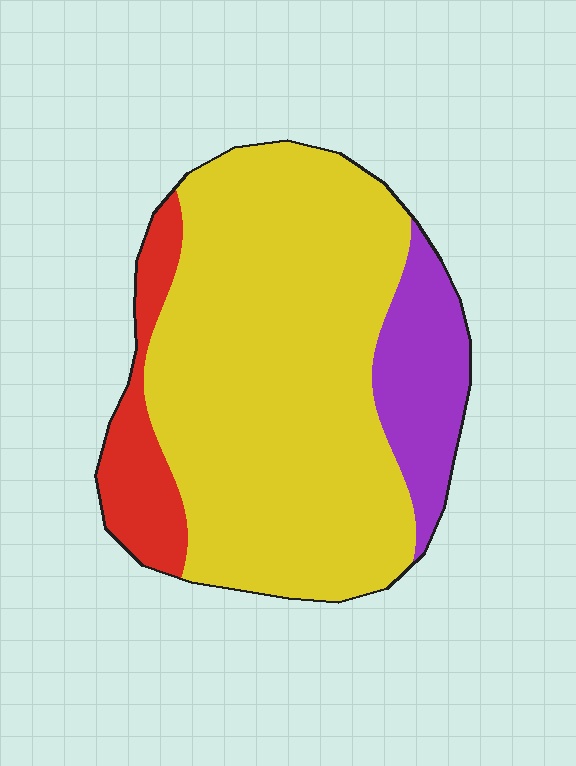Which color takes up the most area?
Yellow, at roughly 75%.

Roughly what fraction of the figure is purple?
Purple covers 15% of the figure.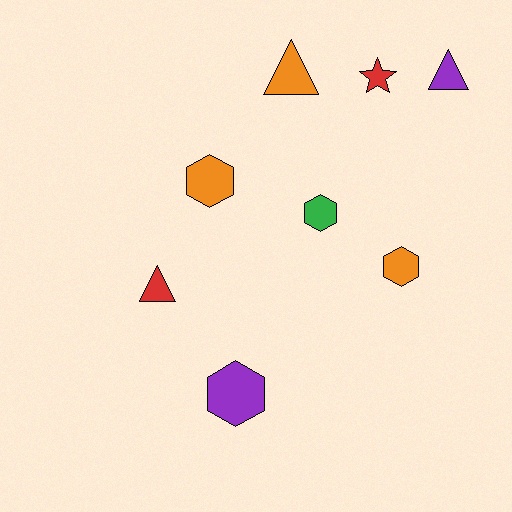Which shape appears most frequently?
Hexagon, with 4 objects.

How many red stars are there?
There is 1 red star.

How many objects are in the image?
There are 8 objects.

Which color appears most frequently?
Orange, with 3 objects.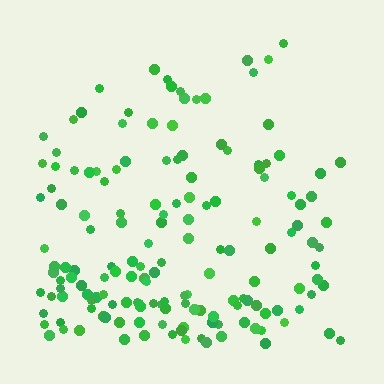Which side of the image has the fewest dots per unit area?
The top.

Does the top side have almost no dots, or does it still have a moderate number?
Still a moderate number, just noticeably fewer than the bottom.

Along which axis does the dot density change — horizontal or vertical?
Vertical.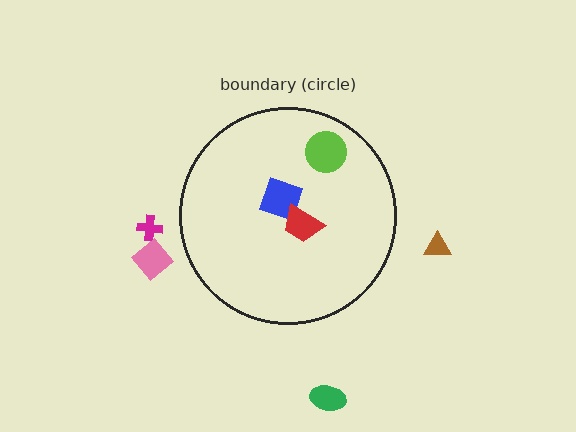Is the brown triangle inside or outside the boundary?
Outside.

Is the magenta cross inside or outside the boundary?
Outside.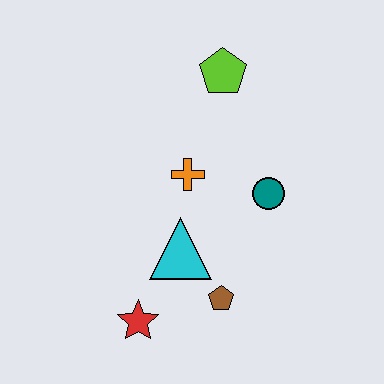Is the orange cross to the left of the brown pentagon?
Yes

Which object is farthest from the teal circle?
The red star is farthest from the teal circle.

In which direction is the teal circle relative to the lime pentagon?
The teal circle is below the lime pentagon.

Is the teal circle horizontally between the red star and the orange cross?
No